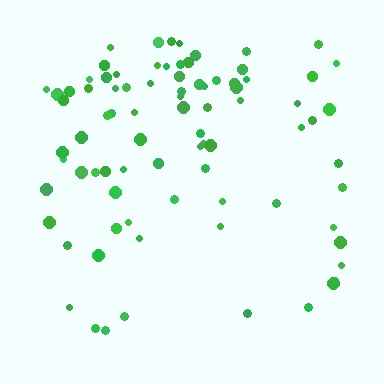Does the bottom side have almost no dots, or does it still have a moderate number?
Still a moderate number, just noticeably fewer than the top.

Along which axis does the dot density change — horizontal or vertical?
Vertical.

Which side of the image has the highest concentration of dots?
The top.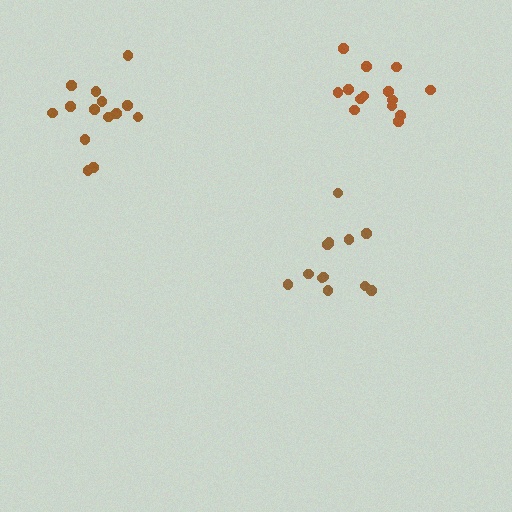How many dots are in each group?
Group 1: 14 dots, Group 2: 14 dots, Group 3: 13 dots (41 total).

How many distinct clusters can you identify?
There are 3 distinct clusters.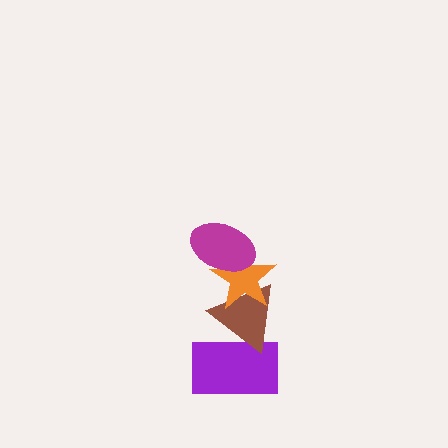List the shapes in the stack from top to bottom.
From top to bottom: the magenta ellipse, the orange star, the brown triangle, the purple rectangle.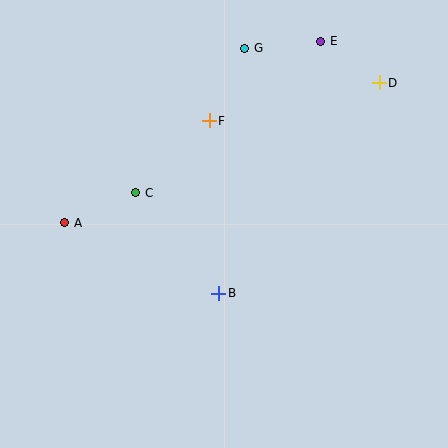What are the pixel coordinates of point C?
Point C is at (136, 193).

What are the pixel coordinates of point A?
Point A is at (65, 223).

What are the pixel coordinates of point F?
Point F is at (209, 121).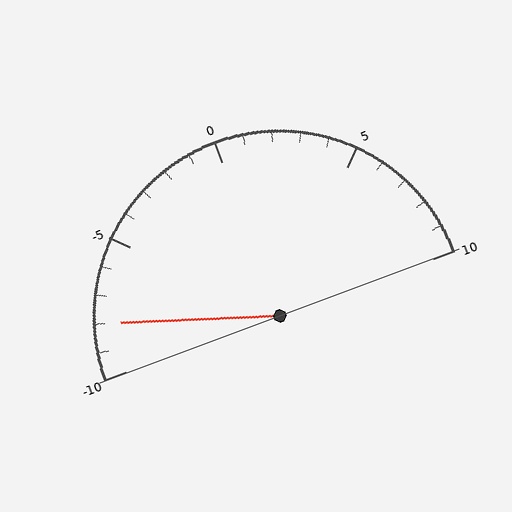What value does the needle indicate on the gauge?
The needle indicates approximately -8.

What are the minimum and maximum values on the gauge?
The gauge ranges from -10 to 10.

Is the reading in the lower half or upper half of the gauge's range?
The reading is in the lower half of the range (-10 to 10).